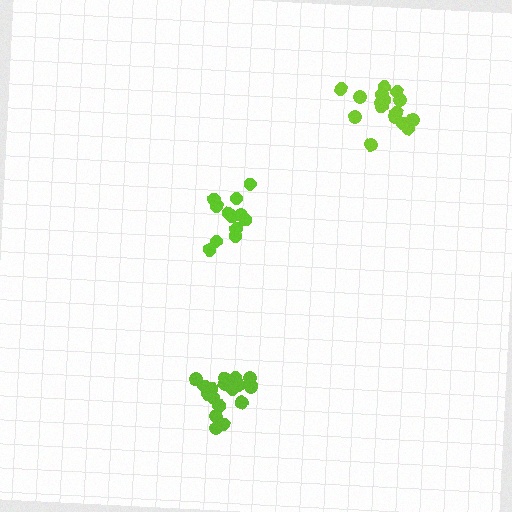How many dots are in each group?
Group 1: 16 dots, Group 2: 13 dots, Group 3: 17 dots (46 total).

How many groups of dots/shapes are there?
There are 3 groups.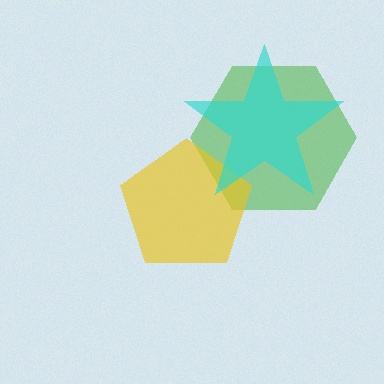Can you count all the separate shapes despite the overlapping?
Yes, there are 3 separate shapes.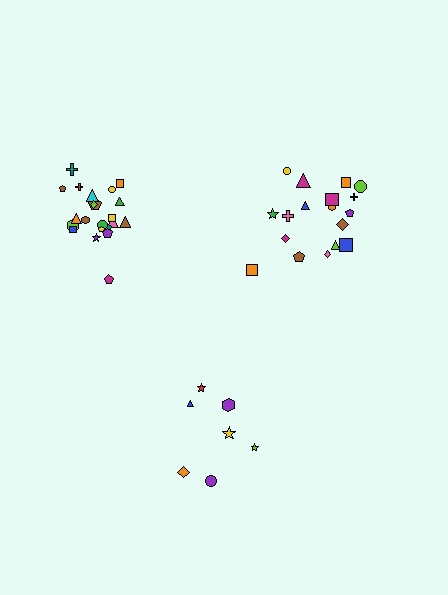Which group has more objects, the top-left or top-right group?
The top-left group.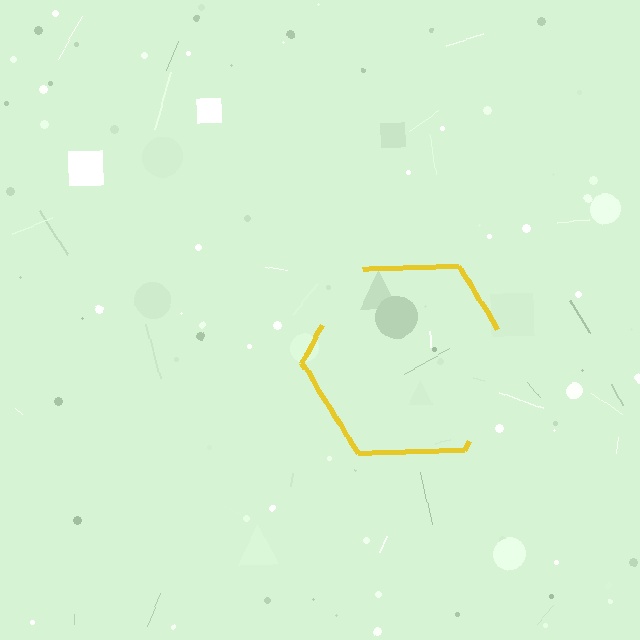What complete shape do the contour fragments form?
The contour fragments form a hexagon.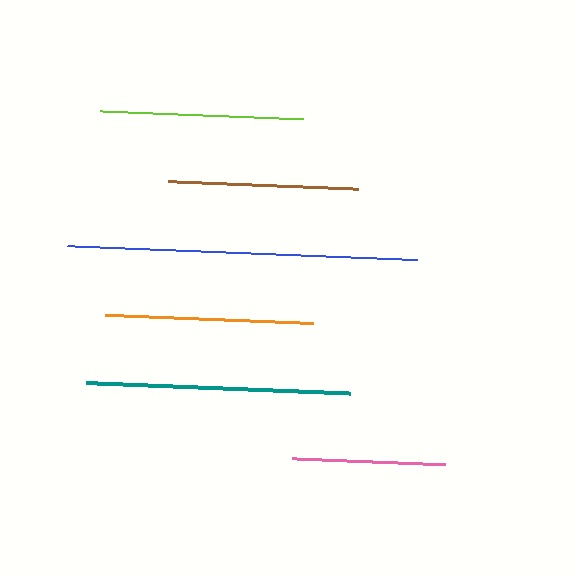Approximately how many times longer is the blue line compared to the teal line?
The blue line is approximately 1.3 times the length of the teal line.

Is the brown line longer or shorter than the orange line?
The orange line is longer than the brown line.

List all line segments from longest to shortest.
From longest to shortest: blue, teal, orange, lime, brown, pink.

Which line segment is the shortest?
The pink line is the shortest at approximately 153 pixels.